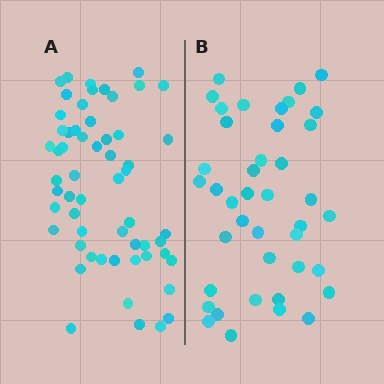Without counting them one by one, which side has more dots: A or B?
Region A (the left region) has more dots.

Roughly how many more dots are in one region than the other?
Region A has approximately 15 more dots than region B.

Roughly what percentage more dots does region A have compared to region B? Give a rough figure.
About 40% more.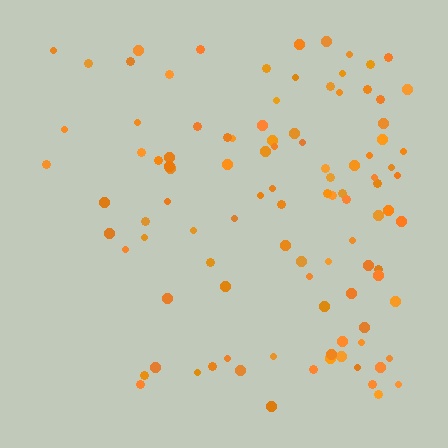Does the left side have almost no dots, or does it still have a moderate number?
Still a moderate number, just noticeably fewer than the right.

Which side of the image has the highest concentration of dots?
The right.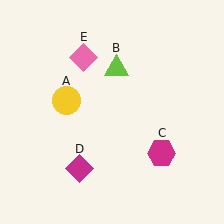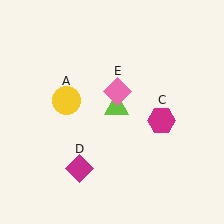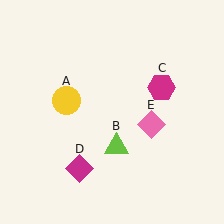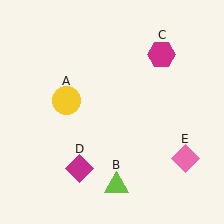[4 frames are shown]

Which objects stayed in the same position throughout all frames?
Yellow circle (object A) and magenta diamond (object D) remained stationary.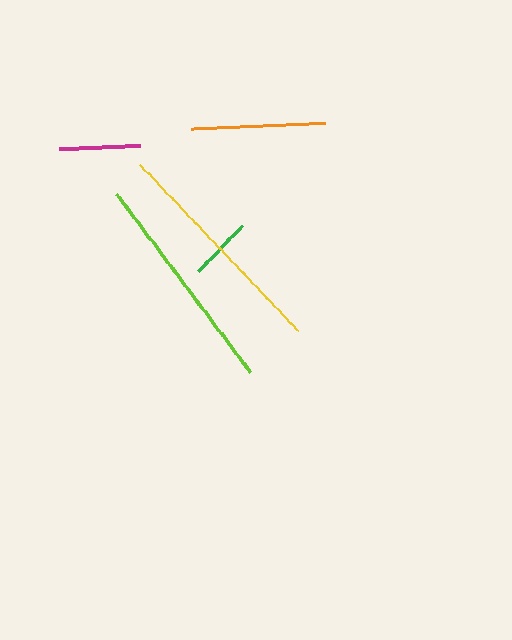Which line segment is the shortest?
The green line is the shortest at approximately 63 pixels.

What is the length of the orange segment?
The orange segment is approximately 134 pixels long.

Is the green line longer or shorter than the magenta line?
The magenta line is longer than the green line.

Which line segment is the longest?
The yellow line is the longest at approximately 230 pixels.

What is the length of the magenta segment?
The magenta segment is approximately 81 pixels long.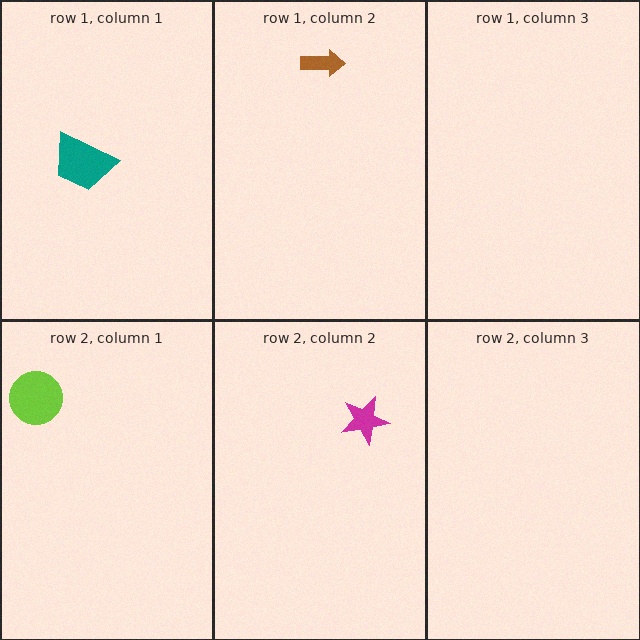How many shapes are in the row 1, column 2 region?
1.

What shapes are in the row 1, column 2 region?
The brown arrow.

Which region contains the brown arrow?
The row 1, column 2 region.